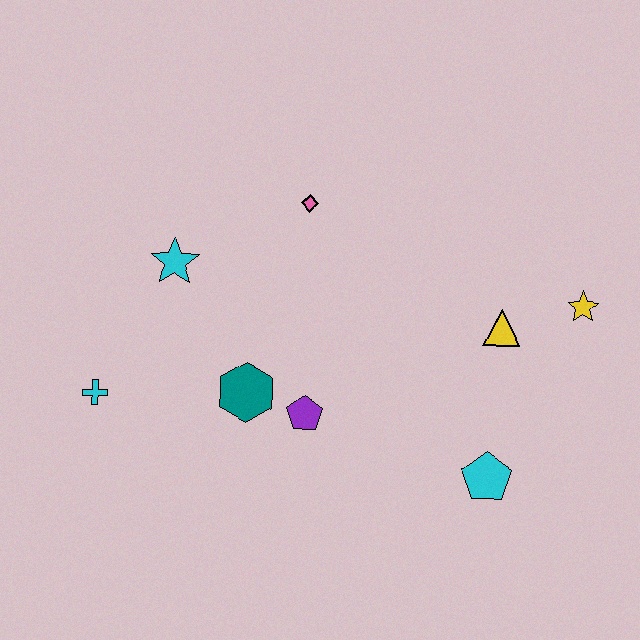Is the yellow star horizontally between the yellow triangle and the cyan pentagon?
No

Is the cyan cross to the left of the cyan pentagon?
Yes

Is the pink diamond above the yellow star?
Yes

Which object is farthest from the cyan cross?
The yellow star is farthest from the cyan cross.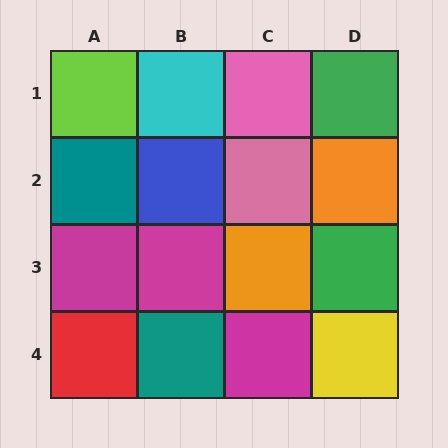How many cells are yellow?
1 cell is yellow.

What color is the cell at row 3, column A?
Magenta.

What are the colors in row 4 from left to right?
Red, teal, magenta, yellow.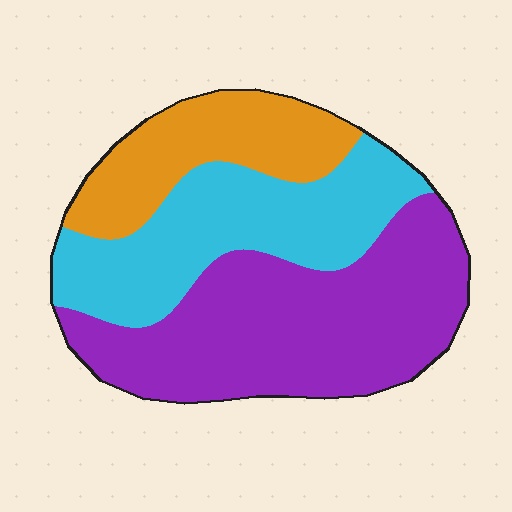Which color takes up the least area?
Orange, at roughly 20%.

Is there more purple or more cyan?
Purple.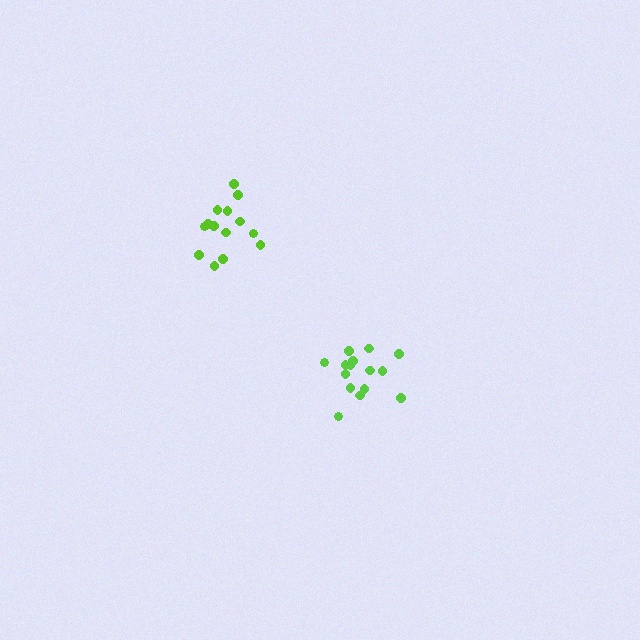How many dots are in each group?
Group 1: 14 dots, Group 2: 16 dots (30 total).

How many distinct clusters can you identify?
There are 2 distinct clusters.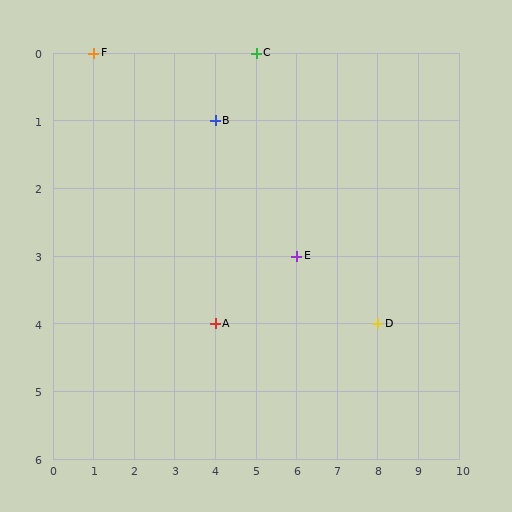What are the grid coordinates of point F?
Point F is at grid coordinates (1, 0).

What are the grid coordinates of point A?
Point A is at grid coordinates (4, 4).